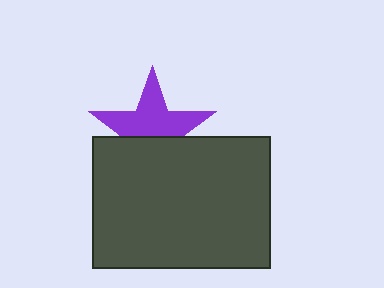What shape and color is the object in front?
The object in front is a dark gray rectangle.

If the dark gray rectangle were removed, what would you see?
You would see the complete purple star.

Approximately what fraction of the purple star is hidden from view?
Roughly 42% of the purple star is hidden behind the dark gray rectangle.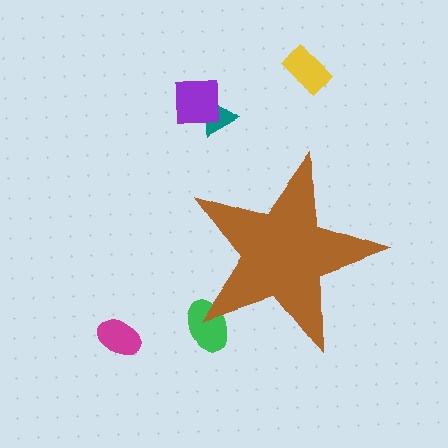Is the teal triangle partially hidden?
No, the teal triangle is fully visible.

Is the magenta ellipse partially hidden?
No, the magenta ellipse is fully visible.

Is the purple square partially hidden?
No, the purple square is fully visible.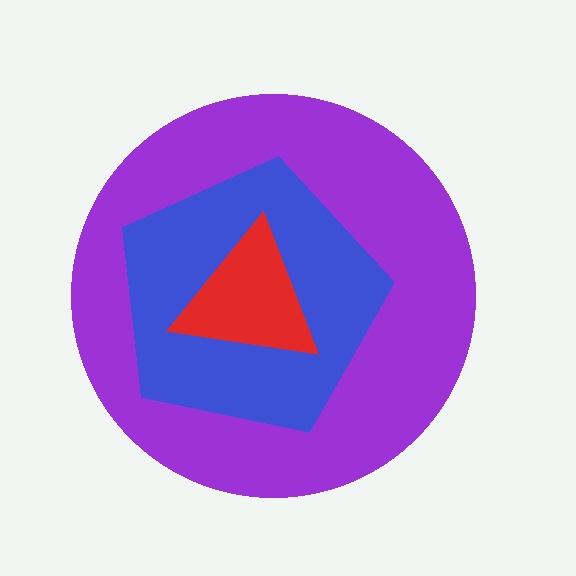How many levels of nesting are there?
3.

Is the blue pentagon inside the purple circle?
Yes.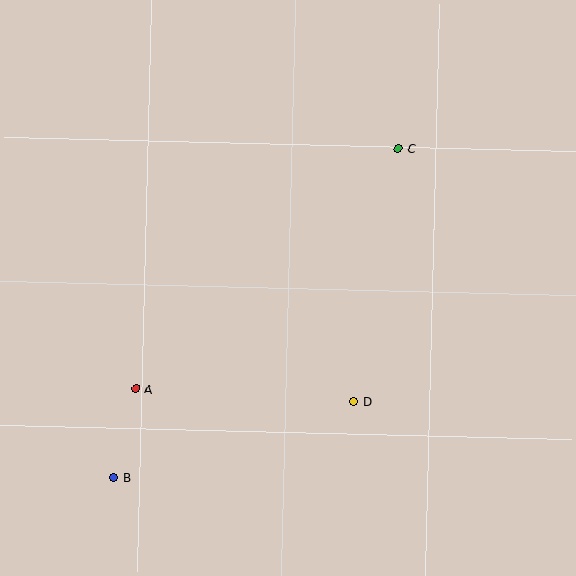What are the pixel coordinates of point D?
Point D is at (354, 402).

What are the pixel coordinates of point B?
Point B is at (114, 478).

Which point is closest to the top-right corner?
Point C is closest to the top-right corner.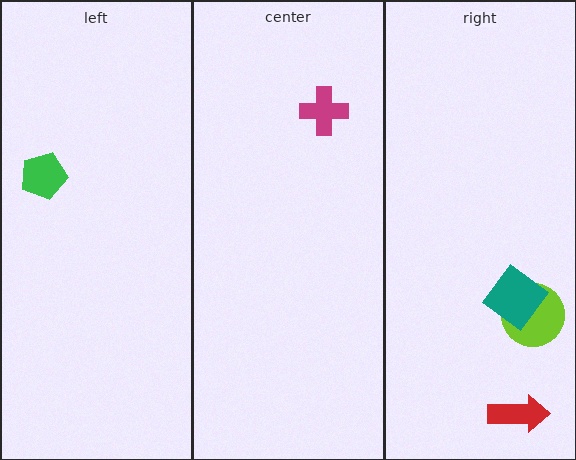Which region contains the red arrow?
The right region.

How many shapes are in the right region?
3.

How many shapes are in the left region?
1.